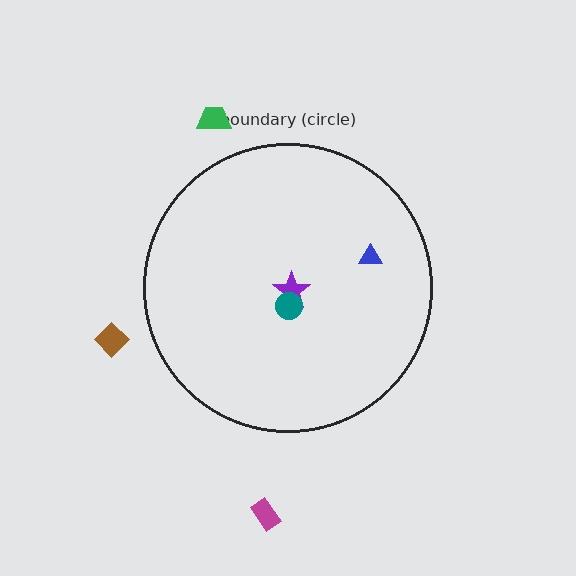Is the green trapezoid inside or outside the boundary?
Outside.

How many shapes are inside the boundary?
3 inside, 3 outside.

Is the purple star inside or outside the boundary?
Inside.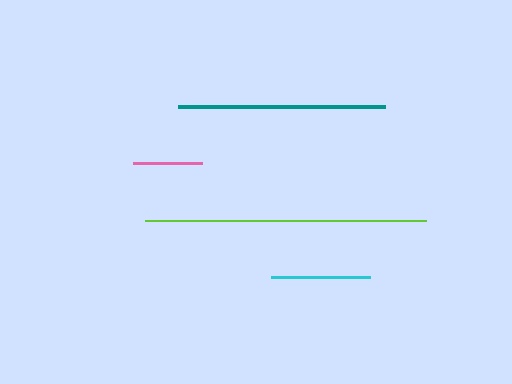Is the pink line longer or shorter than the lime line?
The lime line is longer than the pink line.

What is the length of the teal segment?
The teal segment is approximately 207 pixels long.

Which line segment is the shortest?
The pink line is the shortest at approximately 69 pixels.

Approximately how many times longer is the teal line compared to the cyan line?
The teal line is approximately 2.1 times the length of the cyan line.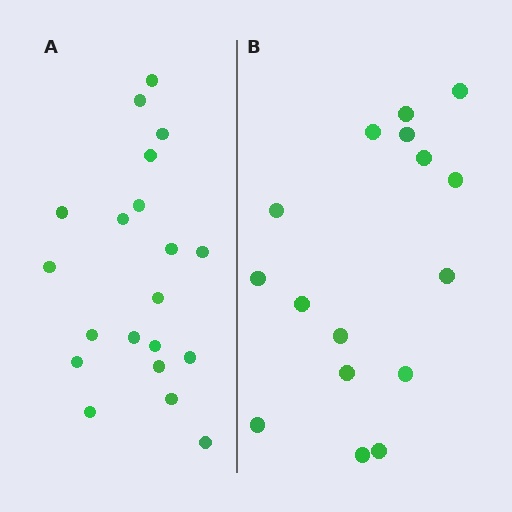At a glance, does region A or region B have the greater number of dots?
Region A (the left region) has more dots.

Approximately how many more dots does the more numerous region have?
Region A has about 4 more dots than region B.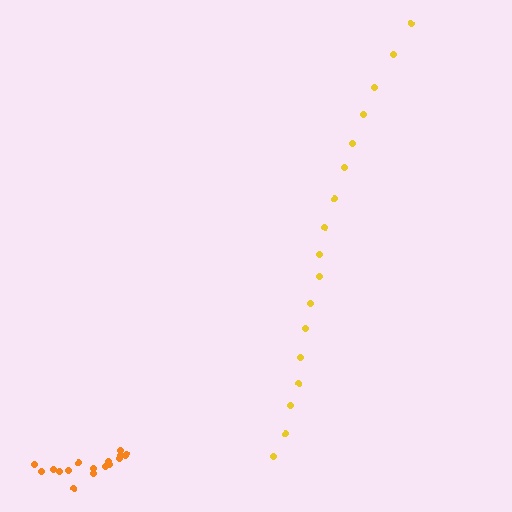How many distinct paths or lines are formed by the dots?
There are 2 distinct paths.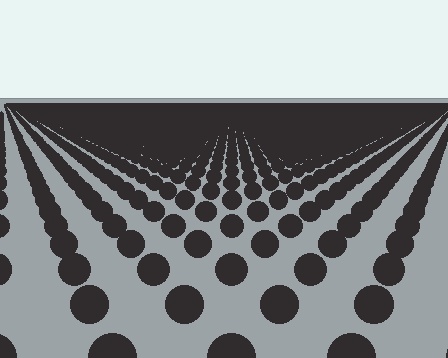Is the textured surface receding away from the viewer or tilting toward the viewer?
The surface is receding away from the viewer. Texture elements get smaller and denser toward the top.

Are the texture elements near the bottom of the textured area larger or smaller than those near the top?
Larger. Near the bottom, elements are closer to the viewer and appear at a bigger on-screen size.